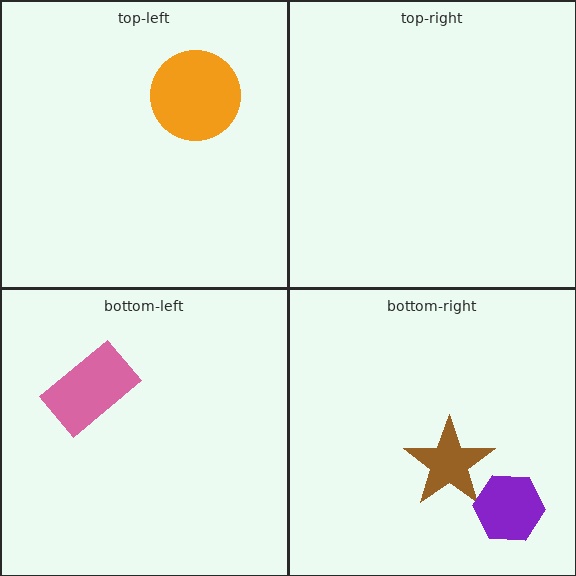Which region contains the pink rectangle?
The bottom-left region.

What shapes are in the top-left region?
The orange circle.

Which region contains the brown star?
The bottom-right region.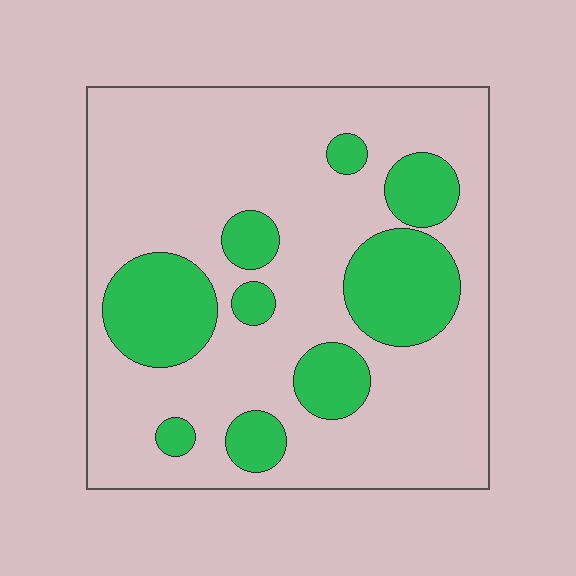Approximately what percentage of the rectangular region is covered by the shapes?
Approximately 25%.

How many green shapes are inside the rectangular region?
9.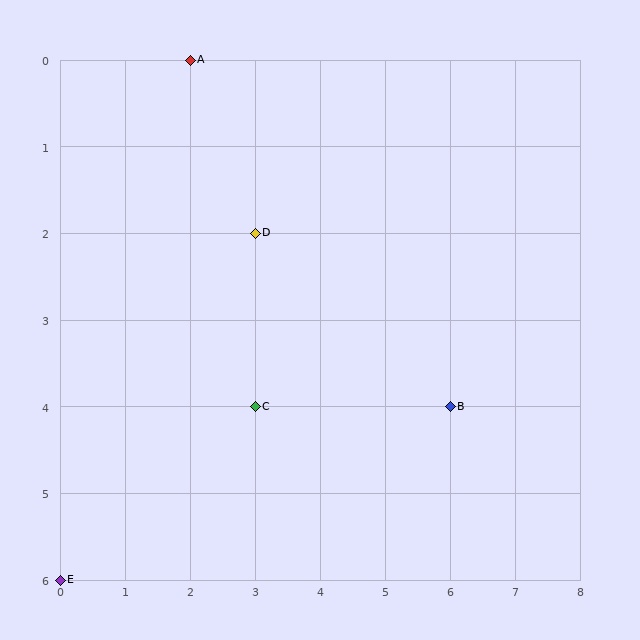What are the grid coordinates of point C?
Point C is at grid coordinates (3, 4).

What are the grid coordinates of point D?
Point D is at grid coordinates (3, 2).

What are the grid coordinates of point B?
Point B is at grid coordinates (6, 4).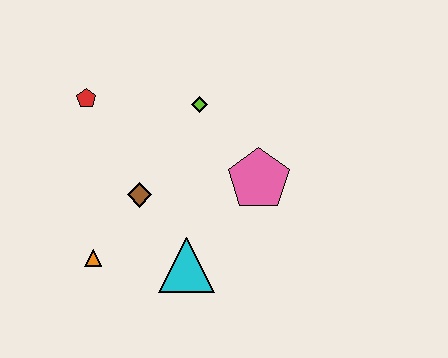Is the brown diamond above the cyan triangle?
Yes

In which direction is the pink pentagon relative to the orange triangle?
The pink pentagon is to the right of the orange triangle.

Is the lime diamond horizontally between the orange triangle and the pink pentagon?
Yes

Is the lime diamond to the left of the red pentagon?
No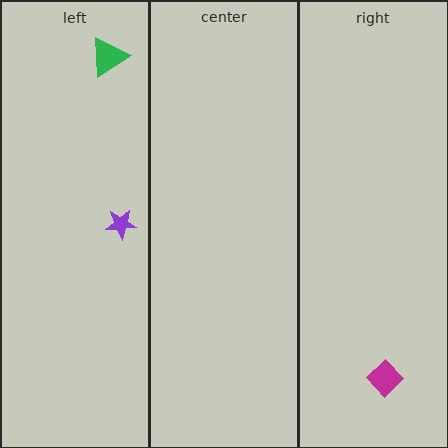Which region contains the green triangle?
The left region.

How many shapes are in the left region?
2.